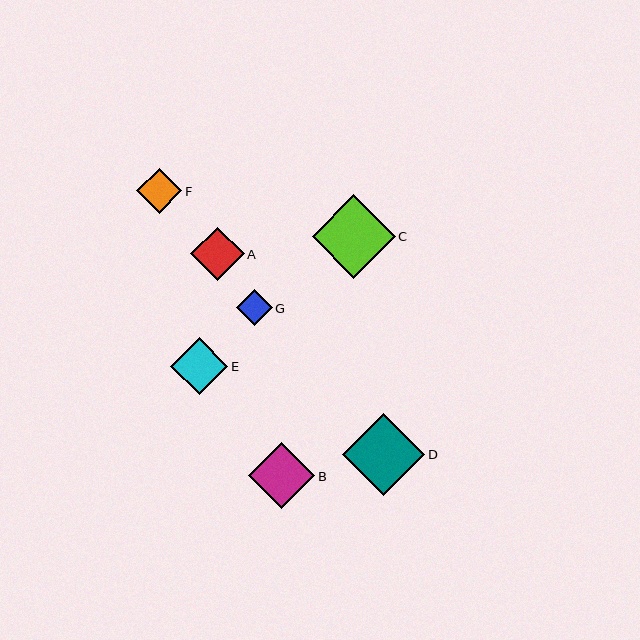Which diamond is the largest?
Diamond C is the largest with a size of approximately 83 pixels.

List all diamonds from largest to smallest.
From largest to smallest: C, D, B, E, A, F, G.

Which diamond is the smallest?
Diamond G is the smallest with a size of approximately 36 pixels.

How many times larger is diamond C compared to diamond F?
Diamond C is approximately 1.9 times the size of diamond F.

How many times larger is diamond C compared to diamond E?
Diamond C is approximately 1.5 times the size of diamond E.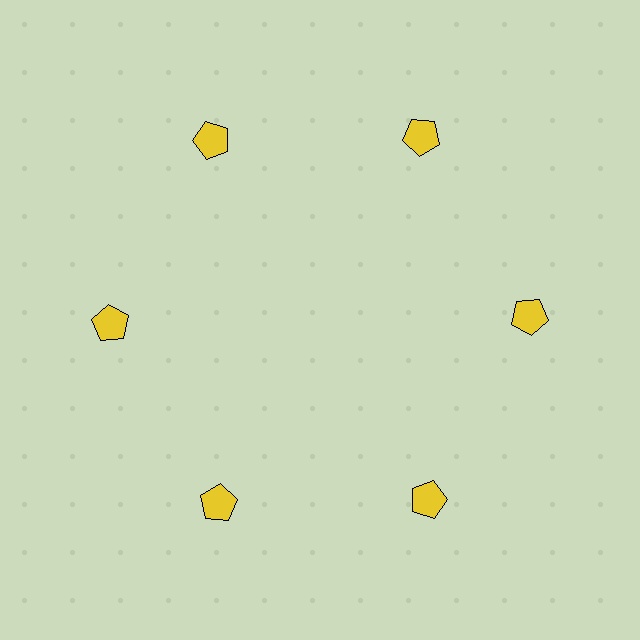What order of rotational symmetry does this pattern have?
This pattern has 6-fold rotational symmetry.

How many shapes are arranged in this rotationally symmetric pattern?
There are 6 shapes, arranged in 6 groups of 1.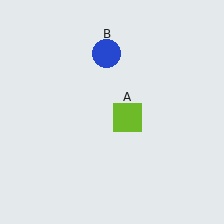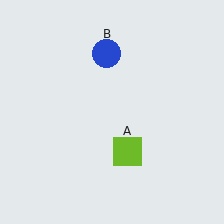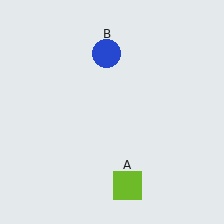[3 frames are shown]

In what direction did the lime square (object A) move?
The lime square (object A) moved down.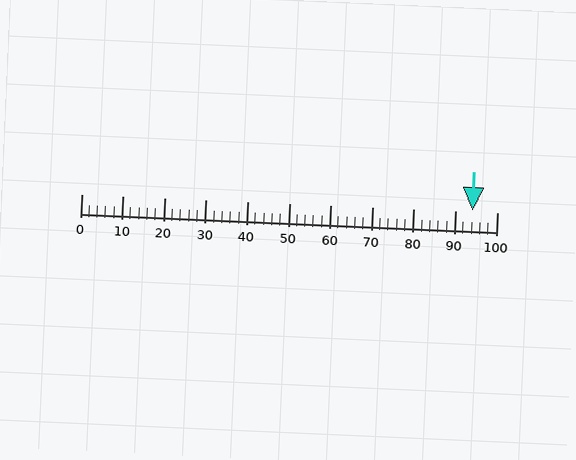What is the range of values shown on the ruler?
The ruler shows values from 0 to 100.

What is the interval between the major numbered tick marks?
The major tick marks are spaced 10 units apart.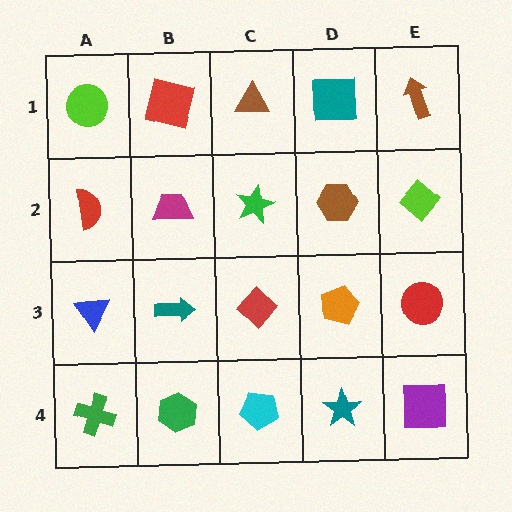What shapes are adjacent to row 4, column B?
A teal arrow (row 3, column B), a green cross (row 4, column A), a cyan pentagon (row 4, column C).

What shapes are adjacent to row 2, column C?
A brown triangle (row 1, column C), a red diamond (row 3, column C), a magenta trapezoid (row 2, column B), a brown hexagon (row 2, column D).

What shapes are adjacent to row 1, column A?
A red semicircle (row 2, column A), a red square (row 1, column B).